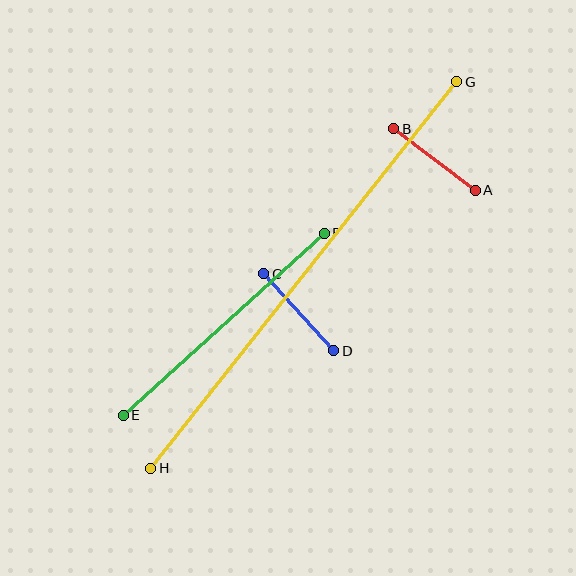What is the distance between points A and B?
The distance is approximately 102 pixels.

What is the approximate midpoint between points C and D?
The midpoint is at approximately (299, 312) pixels.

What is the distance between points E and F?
The distance is approximately 271 pixels.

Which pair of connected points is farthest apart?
Points G and H are farthest apart.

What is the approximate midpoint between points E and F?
The midpoint is at approximately (224, 324) pixels.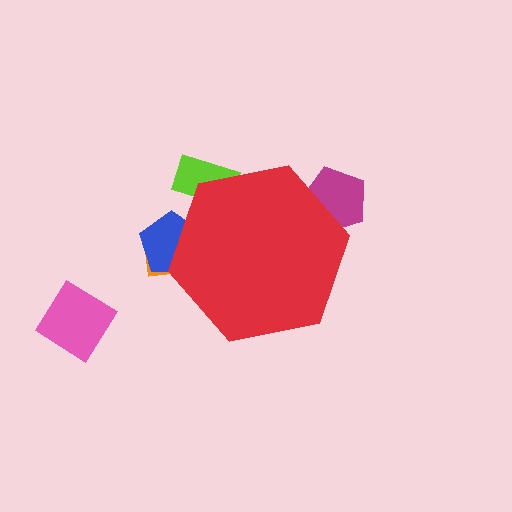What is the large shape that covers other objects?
A red hexagon.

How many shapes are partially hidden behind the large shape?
4 shapes are partially hidden.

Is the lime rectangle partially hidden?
Yes, the lime rectangle is partially hidden behind the red hexagon.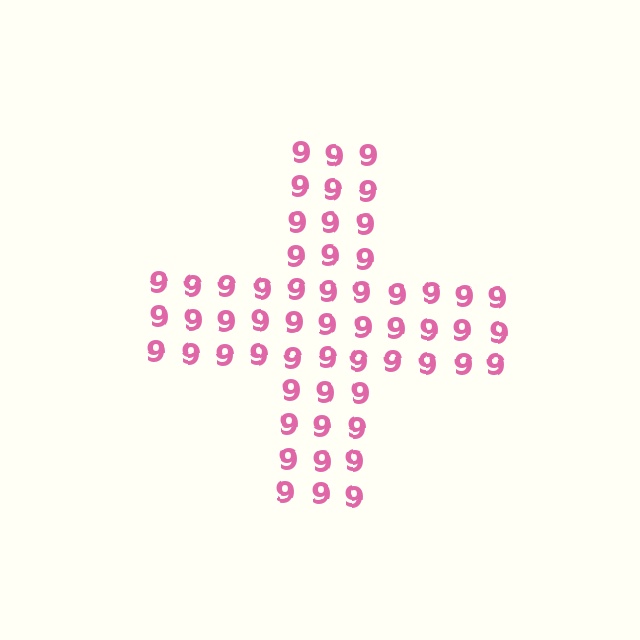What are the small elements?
The small elements are digit 9's.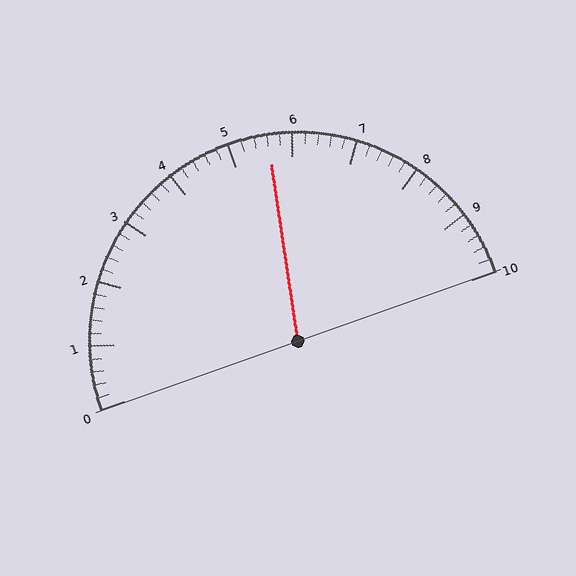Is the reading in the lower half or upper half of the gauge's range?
The reading is in the upper half of the range (0 to 10).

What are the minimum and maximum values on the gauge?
The gauge ranges from 0 to 10.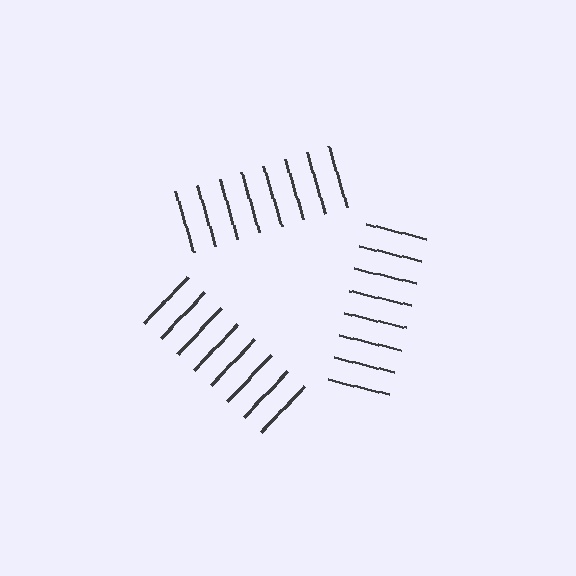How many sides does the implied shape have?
3 sides — the line-ends trace a triangle.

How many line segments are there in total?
24 — 8 along each of the 3 edges.